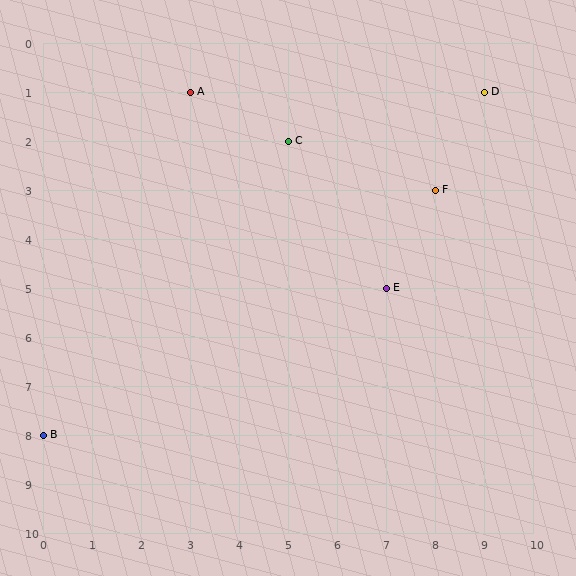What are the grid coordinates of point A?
Point A is at grid coordinates (3, 1).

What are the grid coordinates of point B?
Point B is at grid coordinates (0, 8).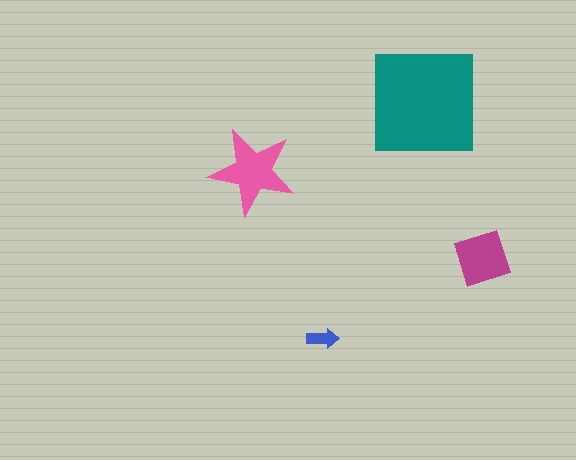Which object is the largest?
The teal square.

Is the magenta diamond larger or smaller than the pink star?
Smaller.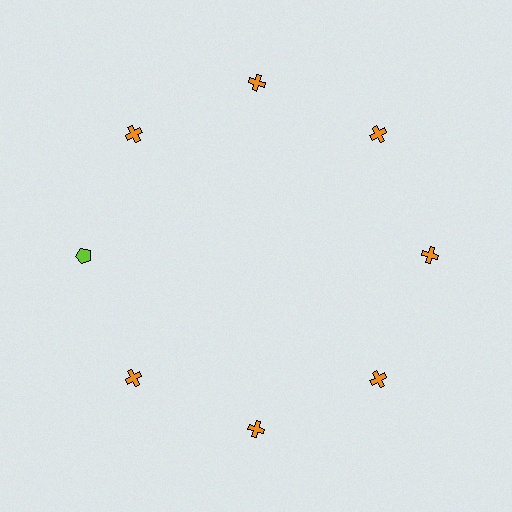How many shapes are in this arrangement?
There are 8 shapes arranged in a ring pattern.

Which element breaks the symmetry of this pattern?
The lime pentagon at roughly the 9 o'clock position breaks the symmetry. All other shapes are orange crosses.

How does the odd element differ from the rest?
It differs in both color (lime instead of orange) and shape (pentagon instead of cross).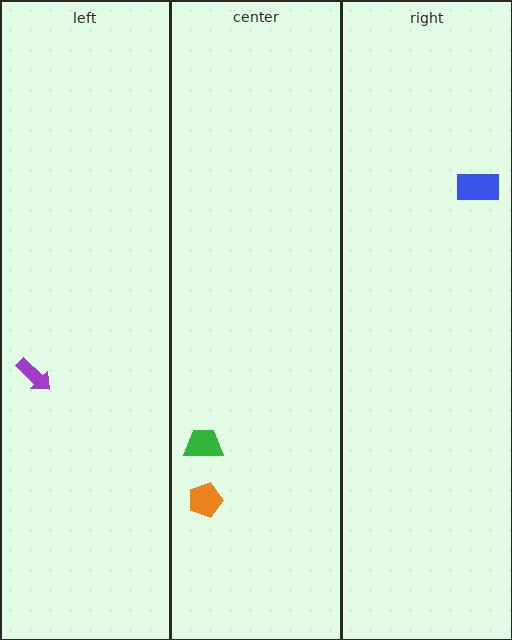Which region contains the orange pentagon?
The center region.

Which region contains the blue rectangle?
The right region.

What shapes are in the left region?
The purple arrow.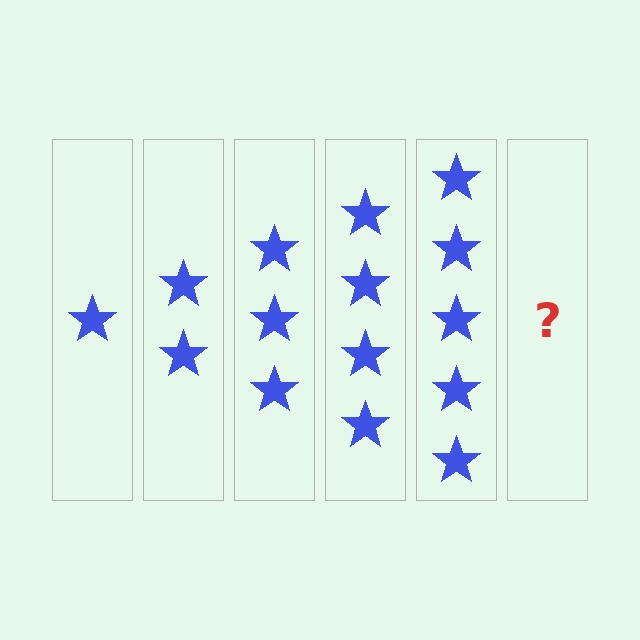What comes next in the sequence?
The next element should be 6 stars.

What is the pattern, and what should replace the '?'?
The pattern is that each step adds one more star. The '?' should be 6 stars.